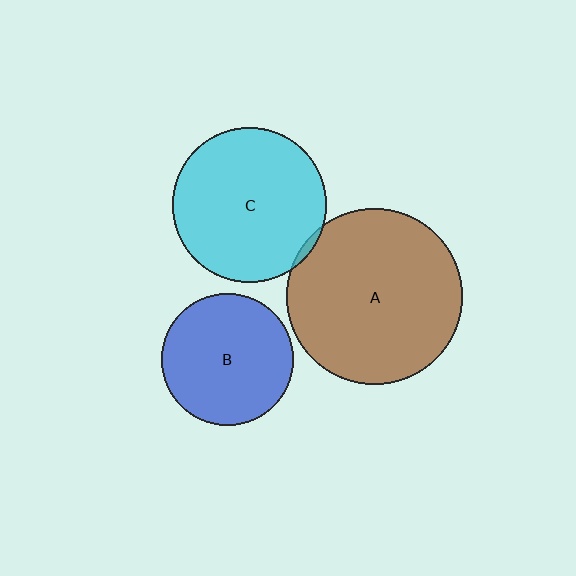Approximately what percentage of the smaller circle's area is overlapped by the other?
Approximately 5%.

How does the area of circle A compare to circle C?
Approximately 1.3 times.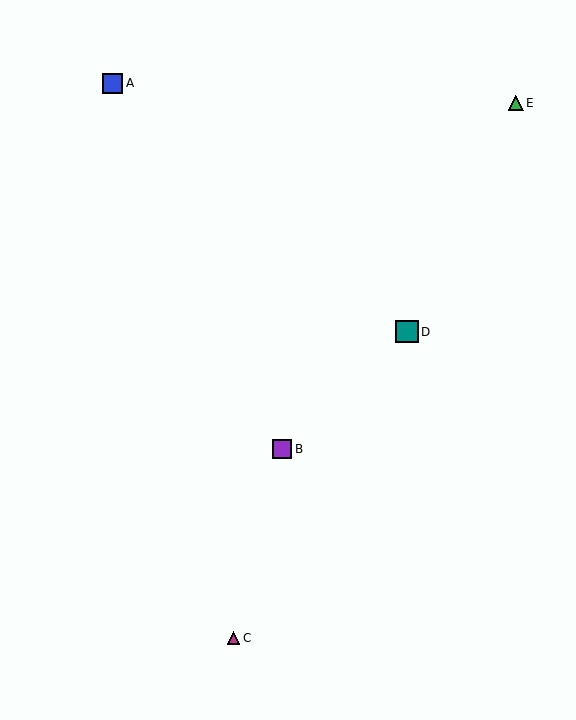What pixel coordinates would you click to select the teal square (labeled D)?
Click at (407, 332) to select the teal square D.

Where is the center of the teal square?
The center of the teal square is at (407, 332).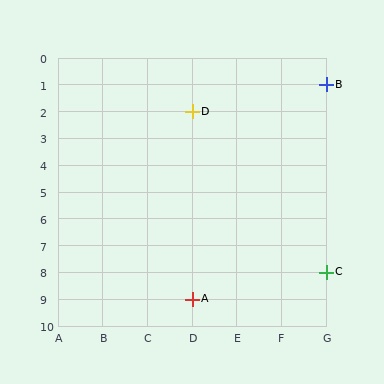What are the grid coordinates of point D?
Point D is at grid coordinates (D, 2).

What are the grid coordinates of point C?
Point C is at grid coordinates (G, 8).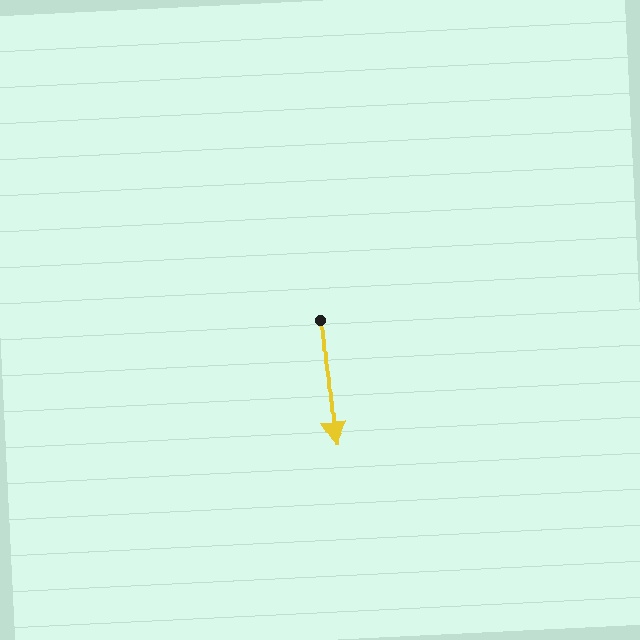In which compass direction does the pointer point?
South.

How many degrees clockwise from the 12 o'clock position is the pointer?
Approximately 175 degrees.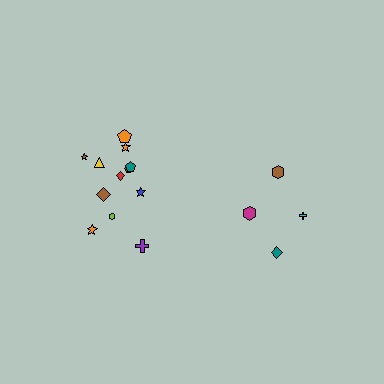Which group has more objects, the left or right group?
The left group.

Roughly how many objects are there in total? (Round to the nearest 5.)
Roughly 15 objects in total.